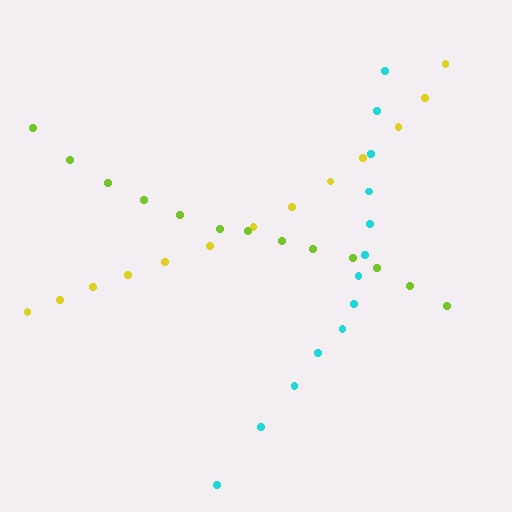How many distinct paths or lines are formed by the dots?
There are 3 distinct paths.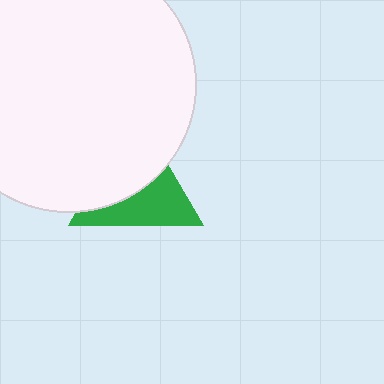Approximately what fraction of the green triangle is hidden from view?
Roughly 53% of the green triangle is hidden behind the white circle.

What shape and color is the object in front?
The object in front is a white circle.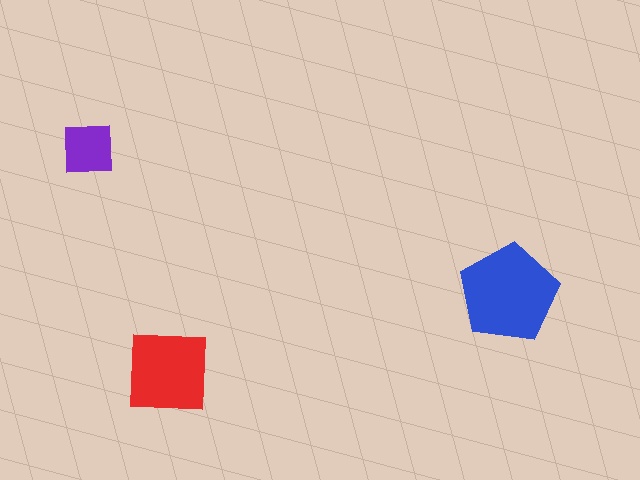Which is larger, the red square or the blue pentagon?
The blue pentagon.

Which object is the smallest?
The purple square.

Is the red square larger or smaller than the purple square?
Larger.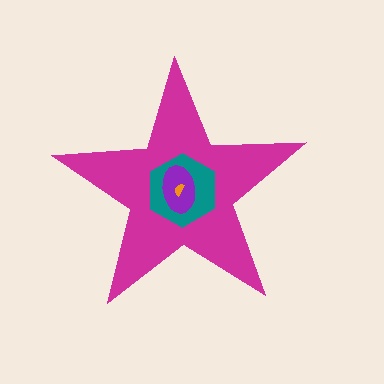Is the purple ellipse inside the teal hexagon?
Yes.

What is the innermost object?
The orange semicircle.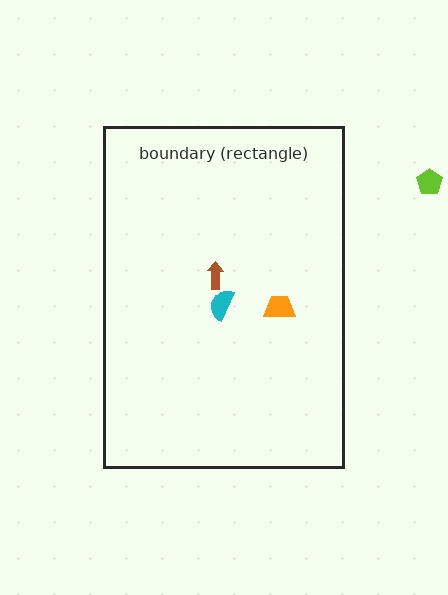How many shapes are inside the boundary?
3 inside, 1 outside.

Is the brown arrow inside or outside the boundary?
Inside.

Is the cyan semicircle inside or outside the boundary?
Inside.